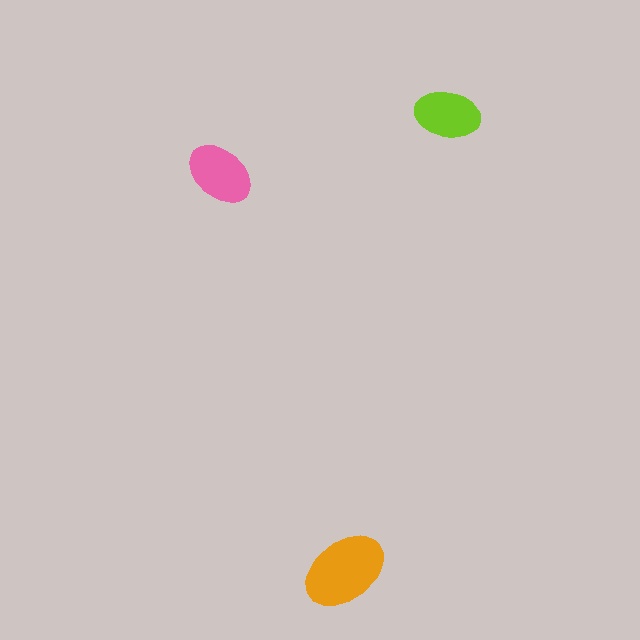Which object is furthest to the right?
The lime ellipse is rightmost.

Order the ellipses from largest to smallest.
the orange one, the pink one, the lime one.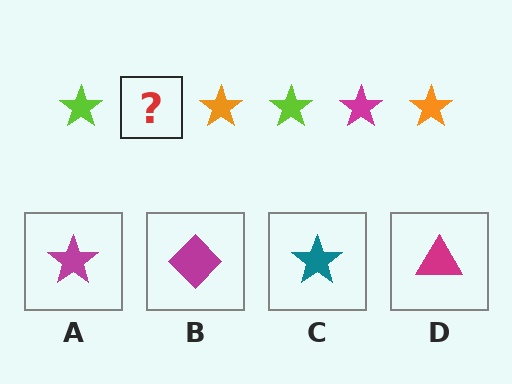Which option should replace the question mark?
Option A.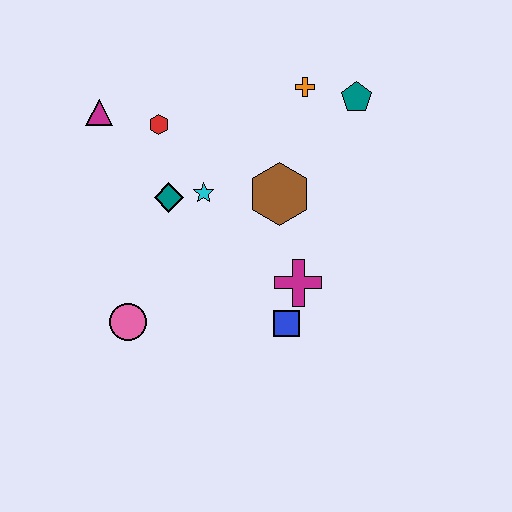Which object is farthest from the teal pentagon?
The pink circle is farthest from the teal pentagon.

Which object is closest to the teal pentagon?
The orange cross is closest to the teal pentagon.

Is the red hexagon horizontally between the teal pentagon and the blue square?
No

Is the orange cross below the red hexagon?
No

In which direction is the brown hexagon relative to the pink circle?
The brown hexagon is to the right of the pink circle.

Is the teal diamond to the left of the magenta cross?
Yes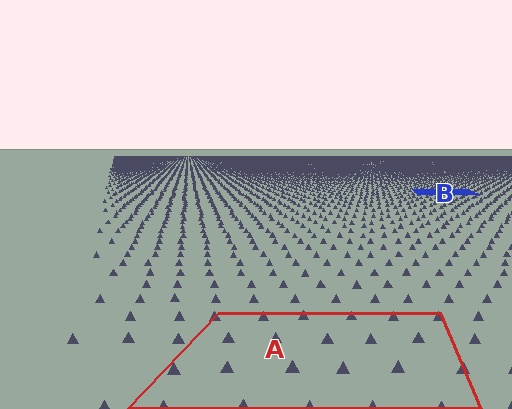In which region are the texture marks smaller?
The texture marks are smaller in region B, because it is farther away.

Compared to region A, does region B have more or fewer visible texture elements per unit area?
Region B has more texture elements per unit area — they are packed more densely because it is farther away.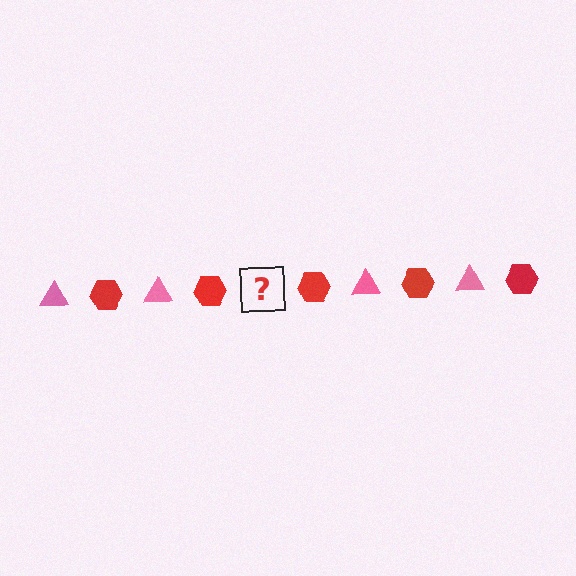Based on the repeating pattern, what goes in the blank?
The blank should be a pink triangle.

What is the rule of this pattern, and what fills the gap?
The rule is that the pattern alternates between pink triangle and red hexagon. The gap should be filled with a pink triangle.